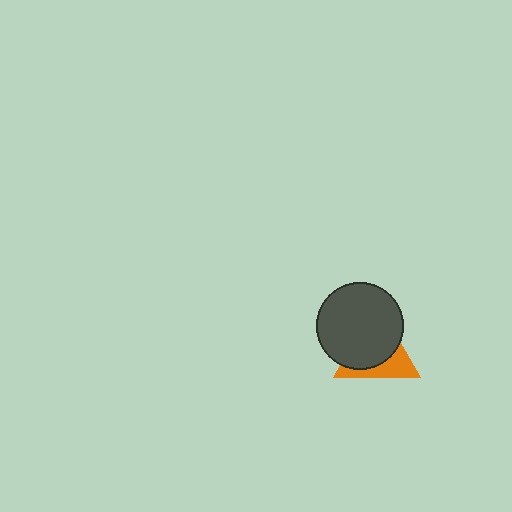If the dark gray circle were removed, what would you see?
You would see the complete orange triangle.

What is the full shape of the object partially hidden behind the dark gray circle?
The partially hidden object is an orange triangle.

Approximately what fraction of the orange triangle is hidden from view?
Roughly 65% of the orange triangle is hidden behind the dark gray circle.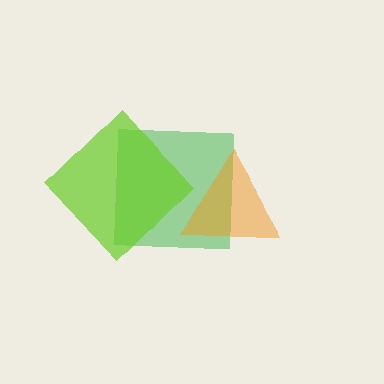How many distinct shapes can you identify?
There are 3 distinct shapes: a green square, an orange triangle, a lime diamond.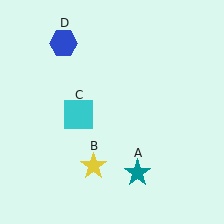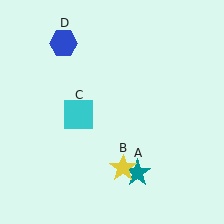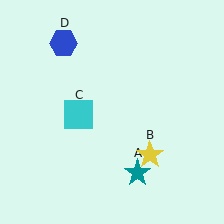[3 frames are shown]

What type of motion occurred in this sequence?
The yellow star (object B) rotated counterclockwise around the center of the scene.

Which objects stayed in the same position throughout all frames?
Teal star (object A) and cyan square (object C) and blue hexagon (object D) remained stationary.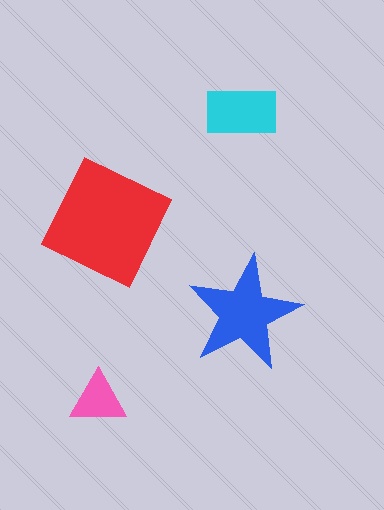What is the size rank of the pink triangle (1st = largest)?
4th.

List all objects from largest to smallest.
The red square, the blue star, the cyan rectangle, the pink triangle.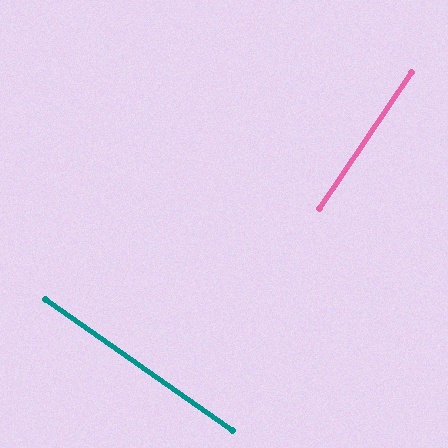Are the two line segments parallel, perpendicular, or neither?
Perpendicular — they meet at approximately 89°.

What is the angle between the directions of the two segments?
Approximately 89 degrees.